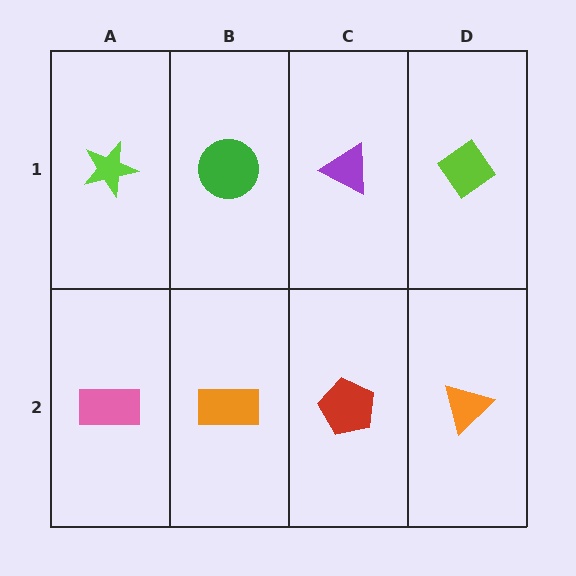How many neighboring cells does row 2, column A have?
2.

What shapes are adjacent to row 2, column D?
A lime diamond (row 1, column D), a red pentagon (row 2, column C).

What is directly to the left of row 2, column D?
A red pentagon.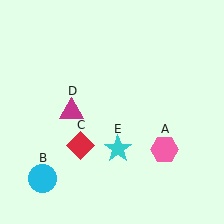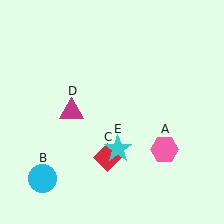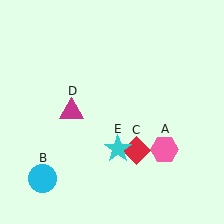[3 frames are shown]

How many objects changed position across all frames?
1 object changed position: red diamond (object C).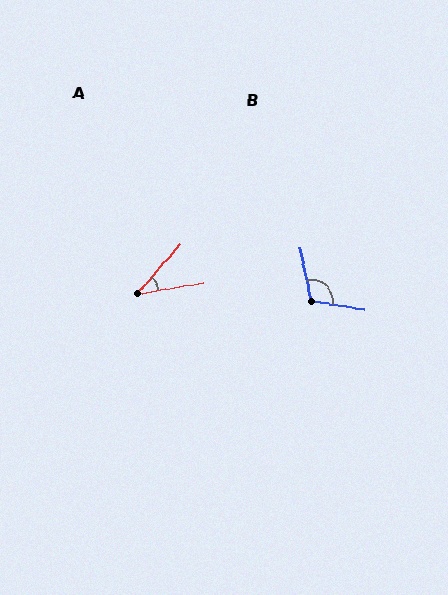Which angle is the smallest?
A, at approximately 39 degrees.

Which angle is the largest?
B, at approximately 111 degrees.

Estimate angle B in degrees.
Approximately 111 degrees.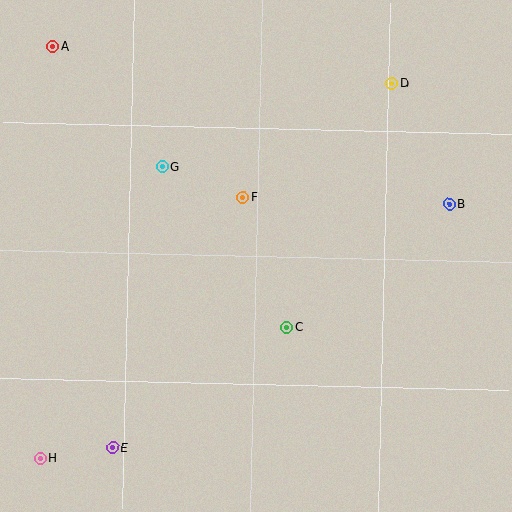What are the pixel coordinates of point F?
Point F is at (243, 197).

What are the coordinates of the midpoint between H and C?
The midpoint between H and C is at (164, 393).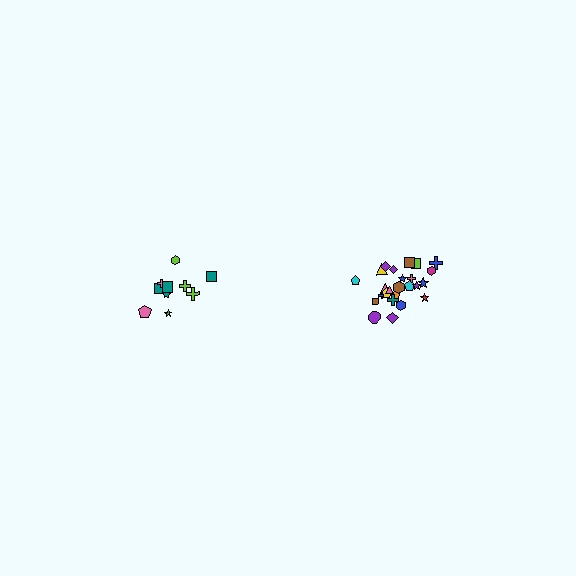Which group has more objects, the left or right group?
The right group.